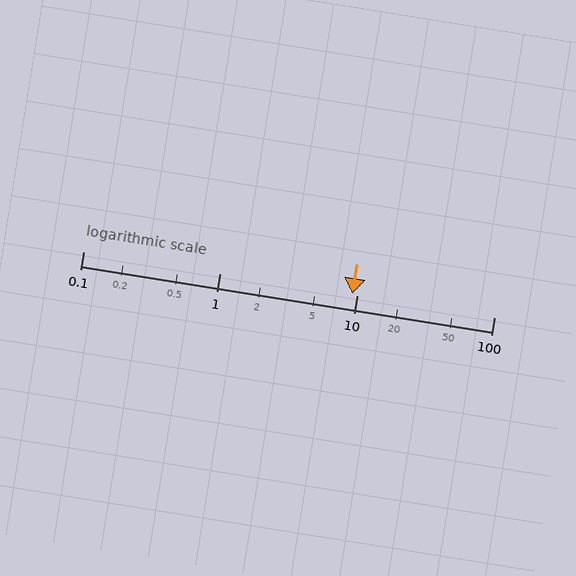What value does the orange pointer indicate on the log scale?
The pointer indicates approximately 9.2.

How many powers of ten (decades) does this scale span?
The scale spans 3 decades, from 0.1 to 100.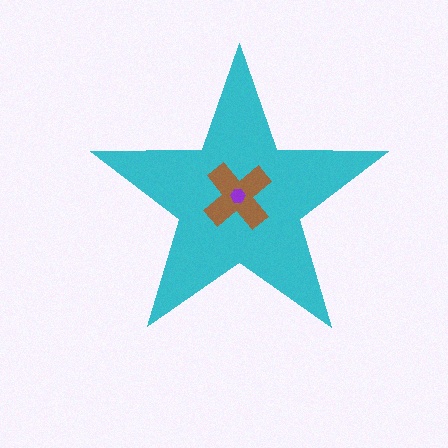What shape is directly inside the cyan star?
The brown cross.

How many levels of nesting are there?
3.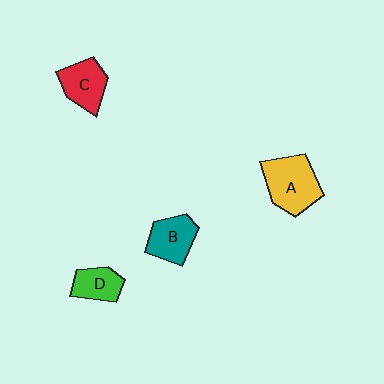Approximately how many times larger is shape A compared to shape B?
Approximately 1.4 times.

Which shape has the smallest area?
Shape D (green).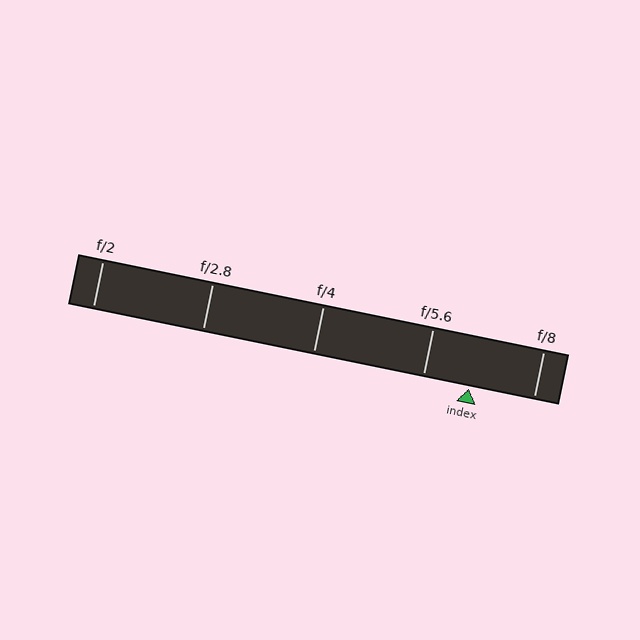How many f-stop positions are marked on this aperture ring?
There are 5 f-stop positions marked.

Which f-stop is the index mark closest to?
The index mark is closest to f/5.6.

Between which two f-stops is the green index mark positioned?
The index mark is between f/5.6 and f/8.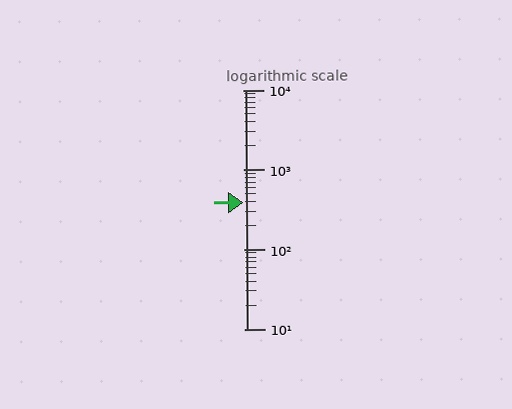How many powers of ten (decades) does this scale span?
The scale spans 3 decades, from 10 to 10000.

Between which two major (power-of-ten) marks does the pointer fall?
The pointer is between 100 and 1000.